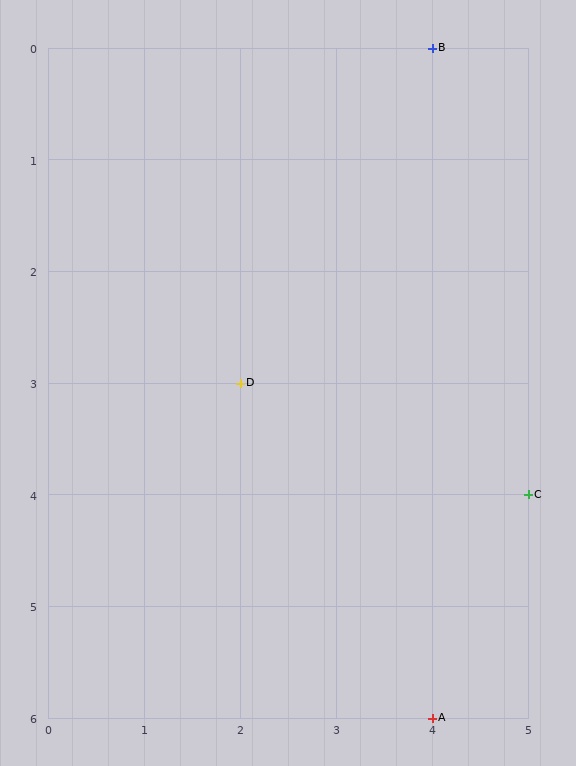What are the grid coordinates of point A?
Point A is at grid coordinates (4, 6).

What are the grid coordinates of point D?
Point D is at grid coordinates (2, 3).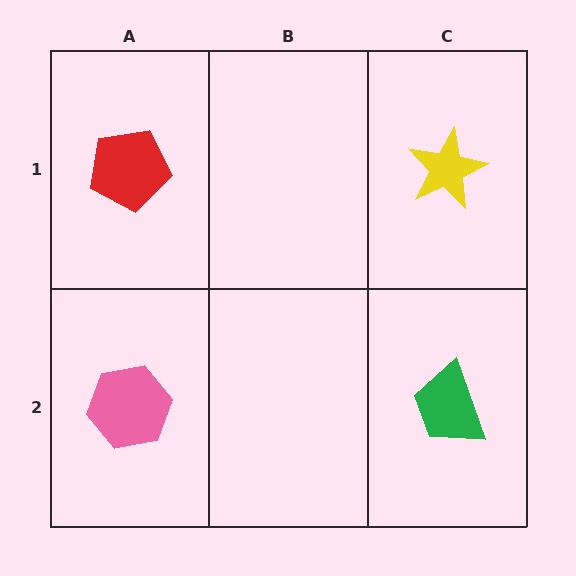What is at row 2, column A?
A pink hexagon.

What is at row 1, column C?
A yellow star.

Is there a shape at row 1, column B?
No, that cell is empty.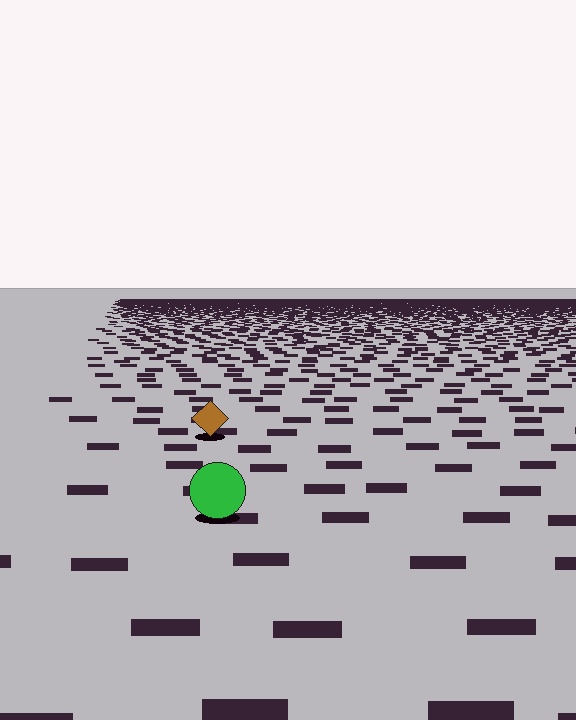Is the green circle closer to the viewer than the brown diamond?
Yes. The green circle is closer — you can tell from the texture gradient: the ground texture is coarser near it.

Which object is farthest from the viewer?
The brown diamond is farthest from the viewer. It appears smaller and the ground texture around it is denser.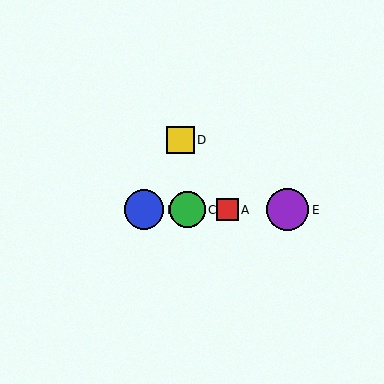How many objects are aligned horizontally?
4 objects (A, B, C, E) are aligned horizontally.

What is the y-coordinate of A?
Object A is at y≈210.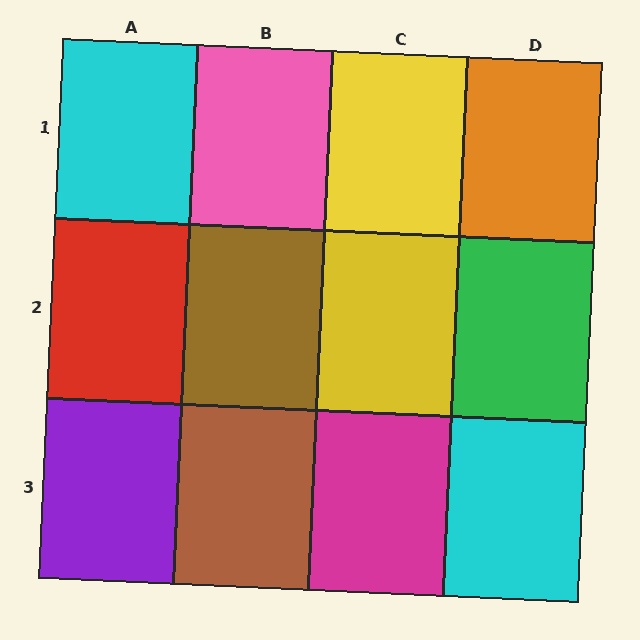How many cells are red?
1 cell is red.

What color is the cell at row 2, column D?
Green.